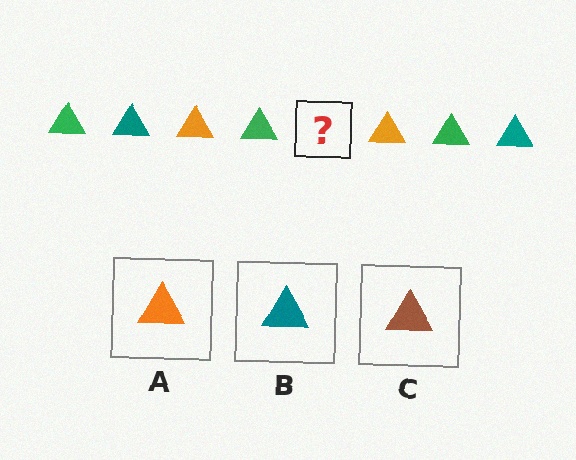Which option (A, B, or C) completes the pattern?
B.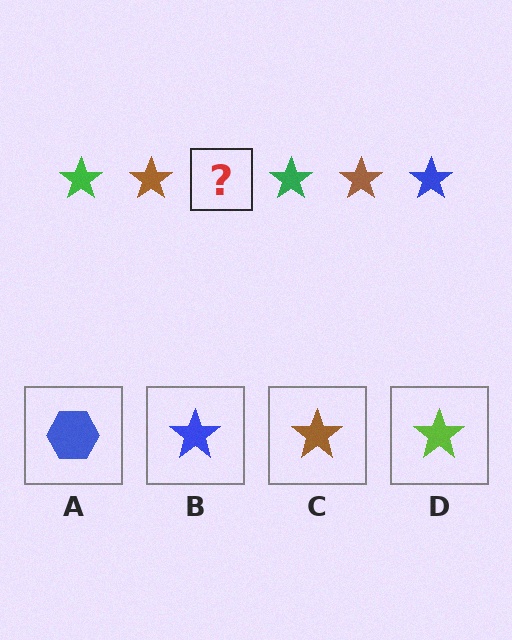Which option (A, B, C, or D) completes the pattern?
B.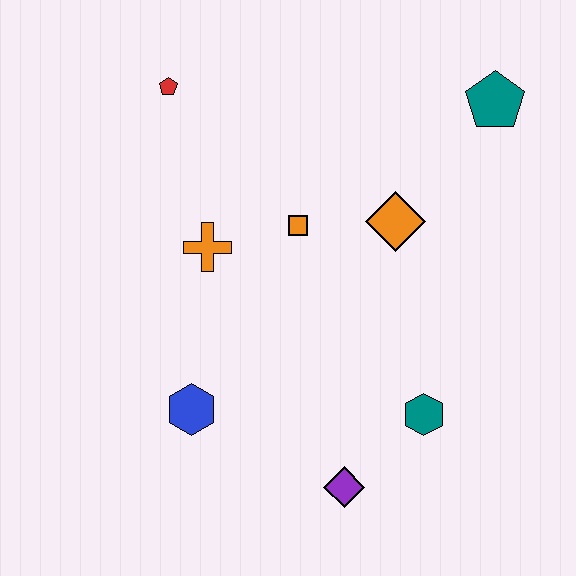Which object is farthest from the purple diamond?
The red pentagon is farthest from the purple diamond.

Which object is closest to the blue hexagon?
The orange cross is closest to the blue hexagon.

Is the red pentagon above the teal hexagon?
Yes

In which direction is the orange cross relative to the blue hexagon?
The orange cross is above the blue hexagon.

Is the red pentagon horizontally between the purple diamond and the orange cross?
No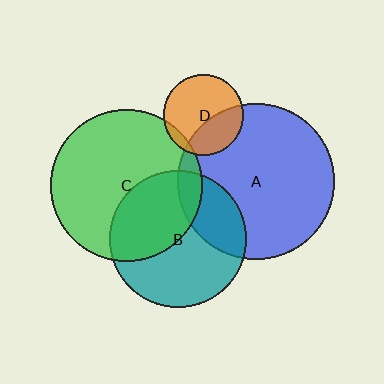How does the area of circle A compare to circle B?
Approximately 1.3 times.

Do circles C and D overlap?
Yes.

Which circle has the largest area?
Circle A (blue).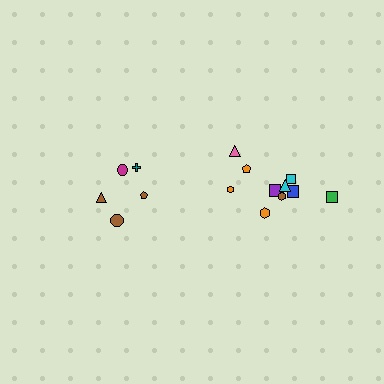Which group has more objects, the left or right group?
The right group.